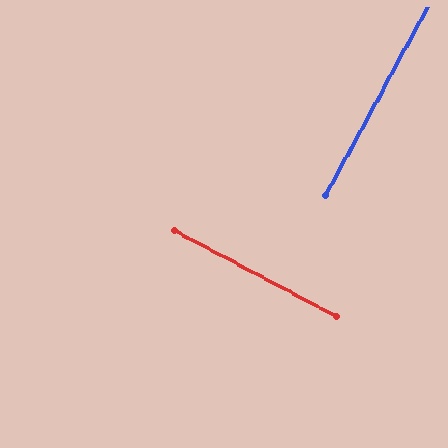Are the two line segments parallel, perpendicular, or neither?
Perpendicular — they meet at approximately 90°.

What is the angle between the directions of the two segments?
Approximately 90 degrees.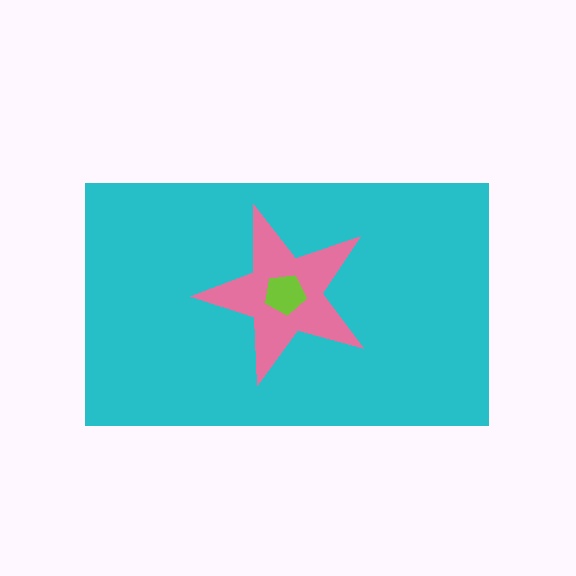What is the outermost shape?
The cyan rectangle.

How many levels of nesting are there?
3.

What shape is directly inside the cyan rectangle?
The pink star.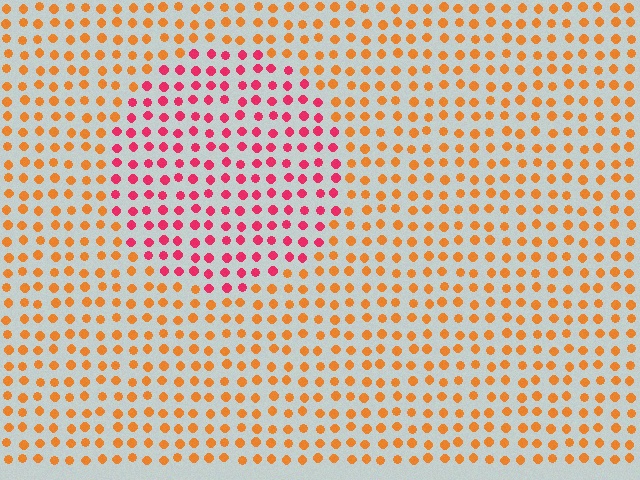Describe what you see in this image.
The image is filled with small orange elements in a uniform arrangement. A circle-shaped region is visible where the elements are tinted to a slightly different hue, forming a subtle color boundary.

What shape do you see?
I see a circle.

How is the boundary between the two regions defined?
The boundary is defined purely by a slight shift in hue (about 46 degrees). Spacing, size, and orientation are identical on both sides.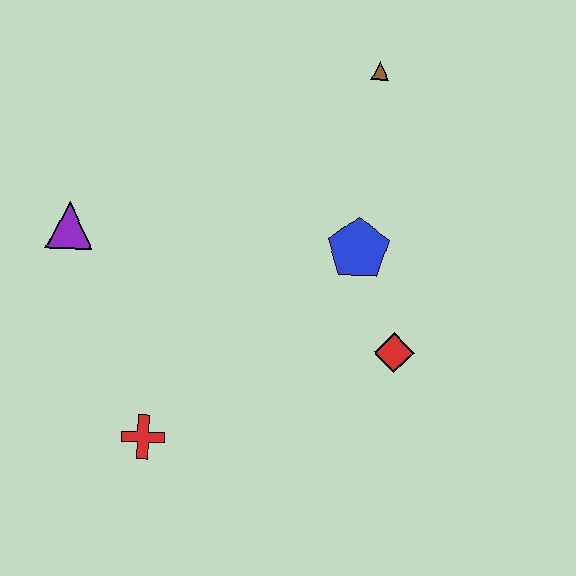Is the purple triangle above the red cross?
Yes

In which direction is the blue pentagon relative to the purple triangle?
The blue pentagon is to the right of the purple triangle.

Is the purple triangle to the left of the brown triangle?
Yes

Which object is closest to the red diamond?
The blue pentagon is closest to the red diamond.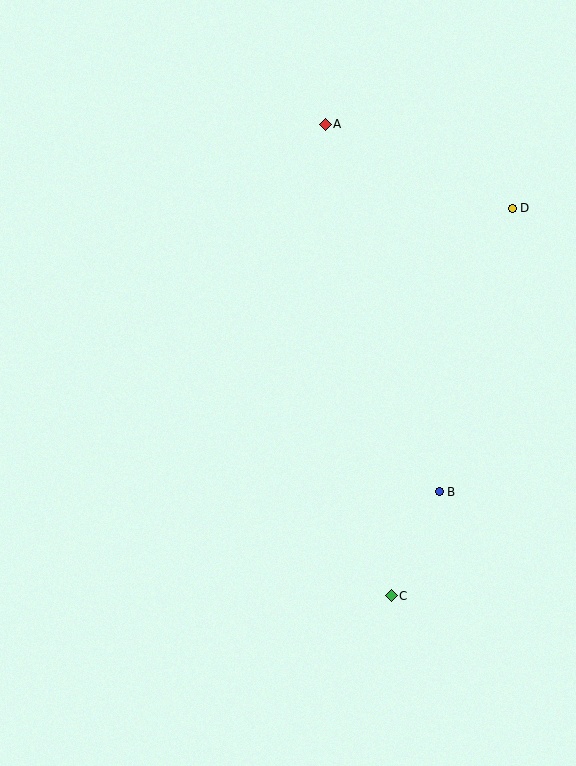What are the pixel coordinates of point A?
Point A is at (325, 124).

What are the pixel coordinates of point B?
Point B is at (439, 492).